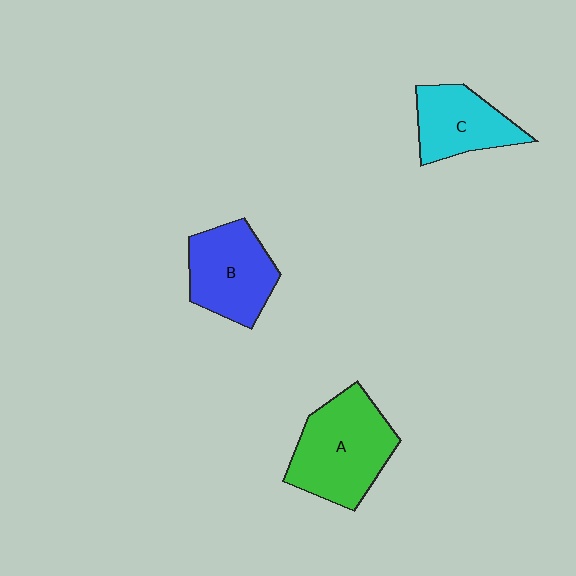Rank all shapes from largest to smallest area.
From largest to smallest: A (green), B (blue), C (cyan).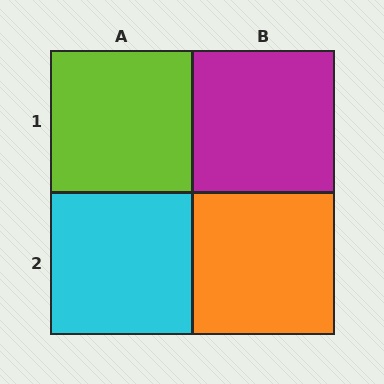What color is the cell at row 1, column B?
Magenta.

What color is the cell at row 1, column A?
Lime.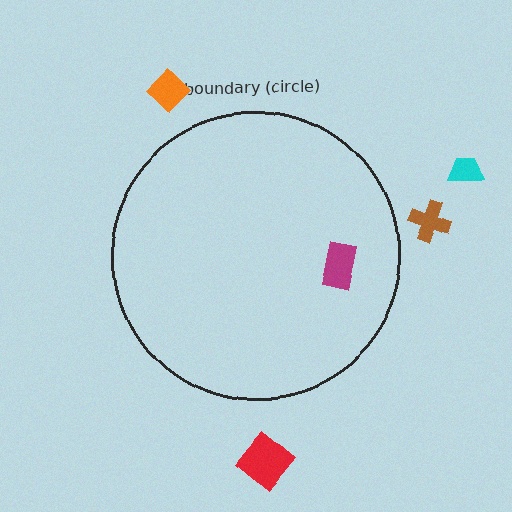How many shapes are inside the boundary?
1 inside, 4 outside.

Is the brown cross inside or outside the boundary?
Outside.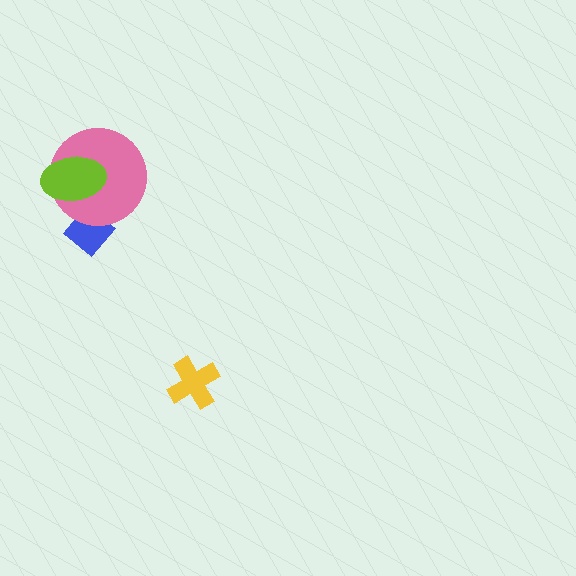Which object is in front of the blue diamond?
The pink circle is in front of the blue diamond.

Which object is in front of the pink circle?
The lime ellipse is in front of the pink circle.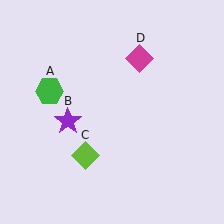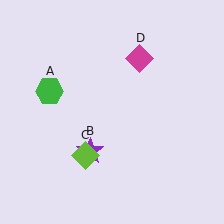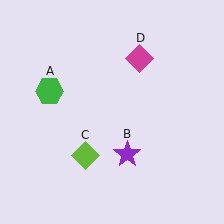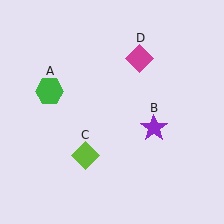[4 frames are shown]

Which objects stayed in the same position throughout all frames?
Green hexagon (object A) and lime diamond (object C) and magenta diamond (object D) remained stationary.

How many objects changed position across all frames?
1 object changed position: purple star (object B).